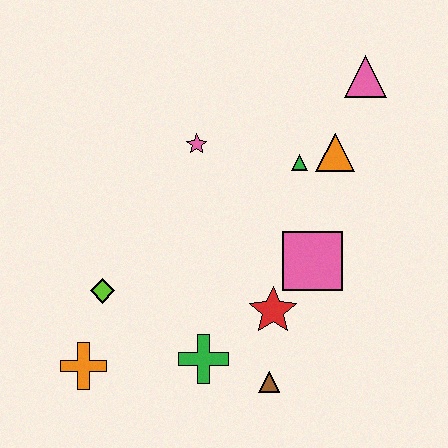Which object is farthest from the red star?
The pink triangle is farthest from the red star.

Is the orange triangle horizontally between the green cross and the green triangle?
No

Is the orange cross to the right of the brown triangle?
No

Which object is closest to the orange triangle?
The green triangle is closest to the orange triangle.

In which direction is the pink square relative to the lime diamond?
The pink square is to the right of the lime diamond.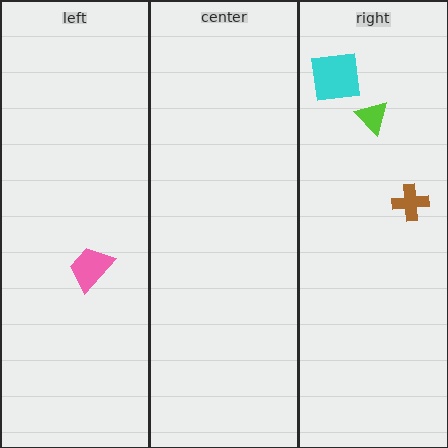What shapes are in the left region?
The pink trapezoid.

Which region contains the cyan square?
The right region.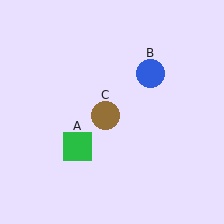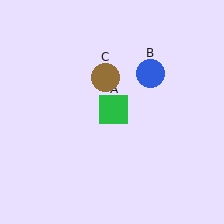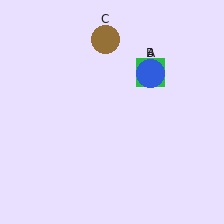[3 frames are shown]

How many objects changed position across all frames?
2 objects changed position: green square (object A), brown circle (object C).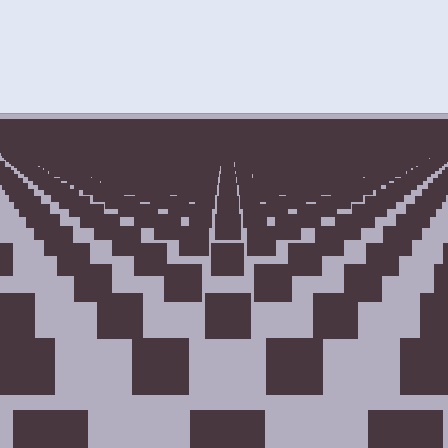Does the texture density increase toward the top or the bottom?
Density increases toward the top.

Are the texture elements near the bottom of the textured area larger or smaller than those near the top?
Larger. Near the bottom, elements are closer to the viewer and appear at a bigger on-screen size.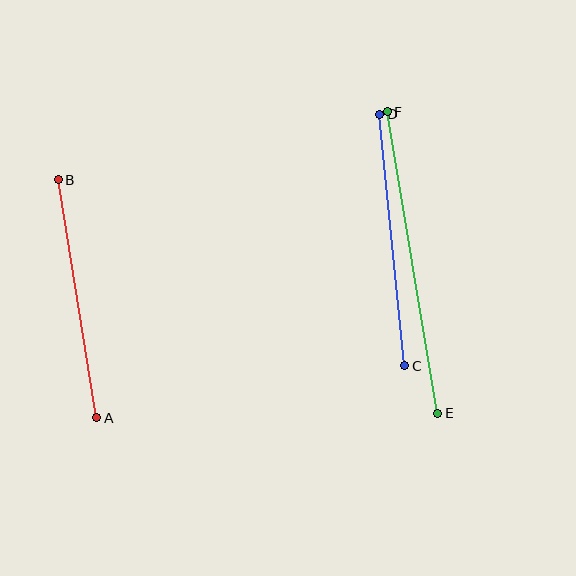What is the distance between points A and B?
The distance is approximately 241 pixels.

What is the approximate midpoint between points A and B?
The midpoint is at approximately (78, 299) pixels.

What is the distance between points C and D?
The distance is approximately 253 pixels.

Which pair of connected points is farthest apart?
Points E and F are farthest apart.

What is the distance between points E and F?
The distance is approximately 305 pixels.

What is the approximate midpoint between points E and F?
The midpoint is at approximately (412, 263) pixels.